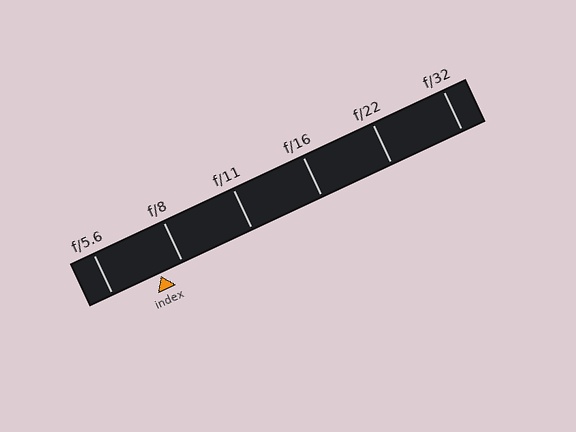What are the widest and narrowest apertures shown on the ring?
The widest aperture shown is f/5.6 and the narrowest is f/32.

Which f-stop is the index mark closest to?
The index mark is closest to f/8.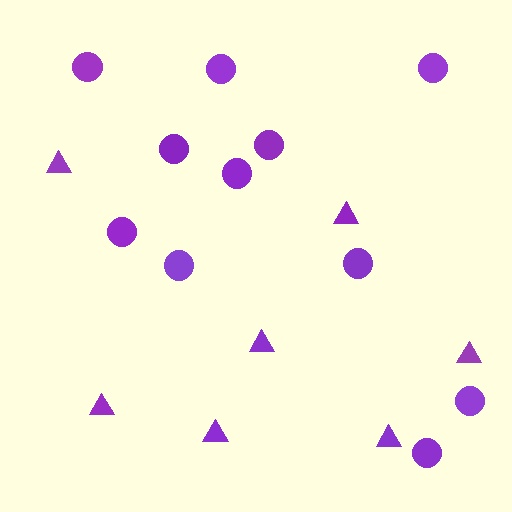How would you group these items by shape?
There are 2 groups: one group of triangles (7) and one group of circles (11).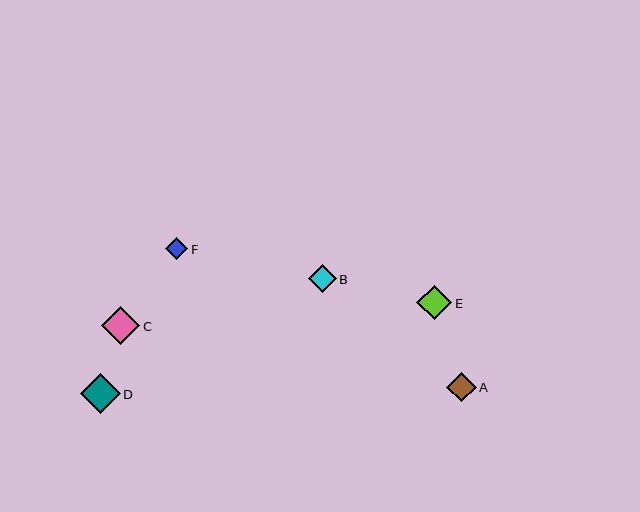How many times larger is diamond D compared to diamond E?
Diamond D is approximately 1.1 times the size of diamond E.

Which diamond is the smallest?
Diamond F is the smallest with a size of approximately 22 pixels.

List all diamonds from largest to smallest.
From largest to smallest: D, C, E, A, B, F.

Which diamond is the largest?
Diamond D is the largest with a size of approximately 40 pixels.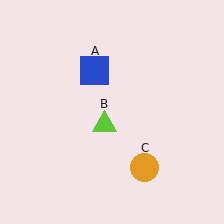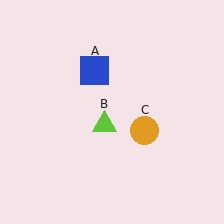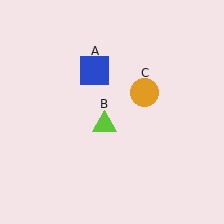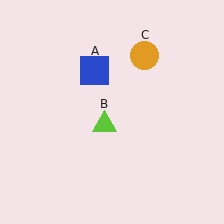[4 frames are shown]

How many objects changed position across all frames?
1 object changed position: orange circle (object C).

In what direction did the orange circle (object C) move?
The orange circle (object C) moved up.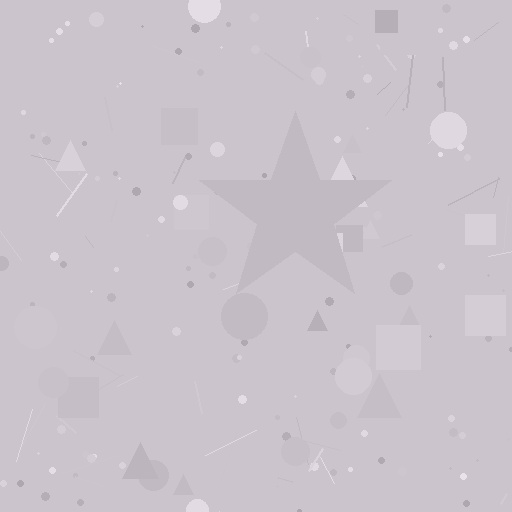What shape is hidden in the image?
A star is hidden in the image.